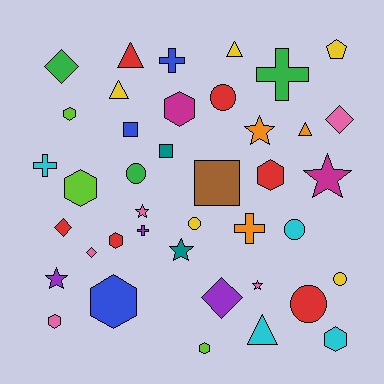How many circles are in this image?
There are 6 circles.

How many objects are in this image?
There are 40 objects.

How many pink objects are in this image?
There are 5 pink objects.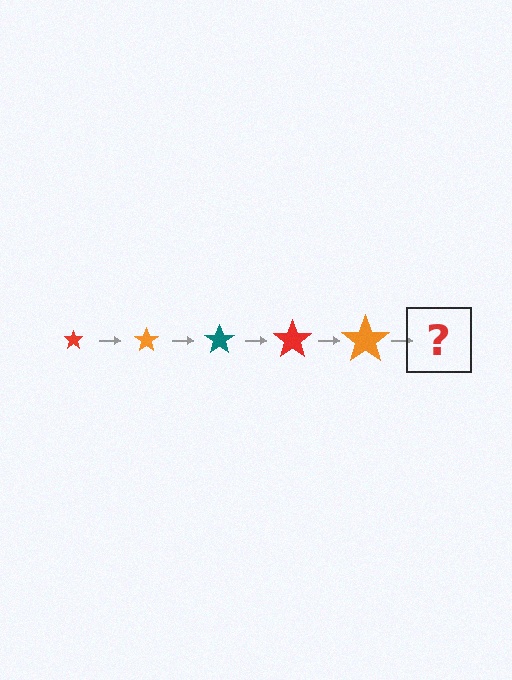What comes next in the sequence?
The next element should be a teal star, larger than the previous one.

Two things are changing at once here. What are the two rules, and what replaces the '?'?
The two rules are that the star grows larger each step and the color cycles through red, orange, and teal. The '?' should be a teal star, larger than the previous one.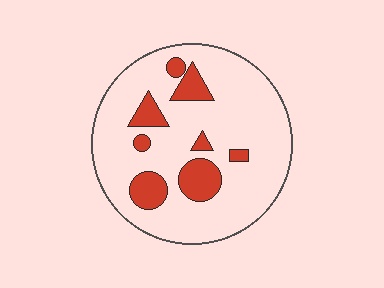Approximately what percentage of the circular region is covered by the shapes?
Approximately 15%.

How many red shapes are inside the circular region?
8.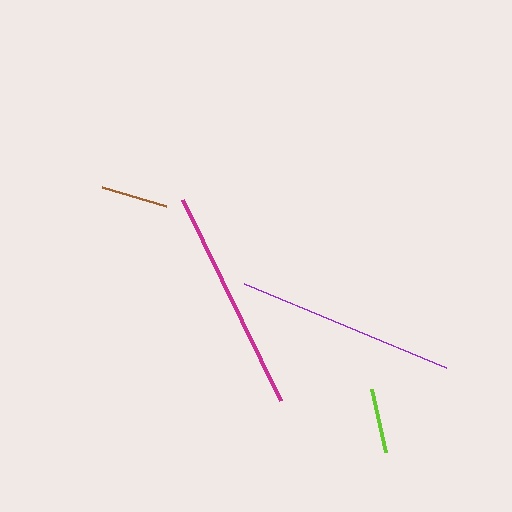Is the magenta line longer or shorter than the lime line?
The magenta line is longer than the lime line.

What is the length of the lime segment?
The lime segment is approximately 65 pixels long.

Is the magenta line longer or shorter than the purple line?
The magenta line is longer than the purple line.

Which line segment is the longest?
The magenta line is the longest at approximately 223 pixels.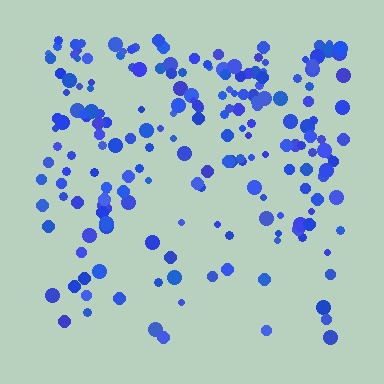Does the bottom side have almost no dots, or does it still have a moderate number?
Still a moderate number, just noticeably fewer than the top.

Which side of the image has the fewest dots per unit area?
The bottom.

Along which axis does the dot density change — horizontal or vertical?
Vertical.